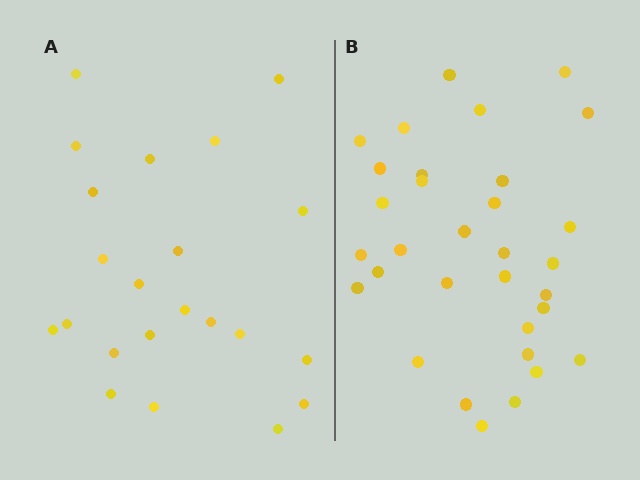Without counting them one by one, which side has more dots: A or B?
Region B (the right region) has more dots.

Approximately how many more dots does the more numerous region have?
Region B has roughly 10 or so more dots than region A.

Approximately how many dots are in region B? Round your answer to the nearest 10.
About 30 dots. (The exact count is 32, which rounds to 30.)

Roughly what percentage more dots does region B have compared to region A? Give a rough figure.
About 45% more.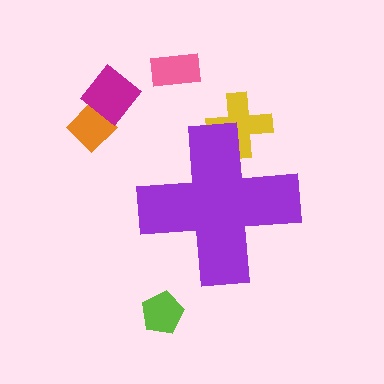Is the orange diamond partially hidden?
No, the orange diamond is fully visible.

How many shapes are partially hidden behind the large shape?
1 shape is partially hidden.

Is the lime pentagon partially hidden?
No, the lime pentagon is fully visible.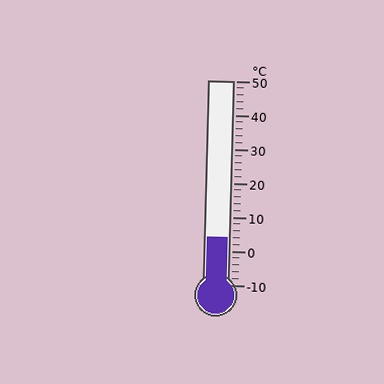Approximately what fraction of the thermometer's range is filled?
The thermometer is filled to approximately 25% of its range.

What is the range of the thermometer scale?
The thermometer scale ranges from -10°C to 50°C.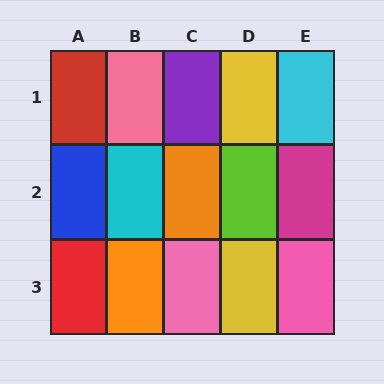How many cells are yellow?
2 cells are yellow.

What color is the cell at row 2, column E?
Magenta.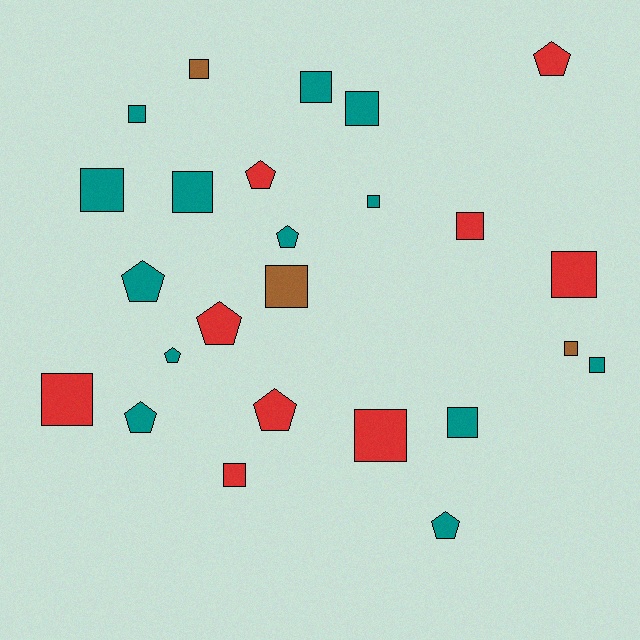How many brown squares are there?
There are 3 brown squares.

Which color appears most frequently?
Teal, with 13 objects.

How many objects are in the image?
There are 25 objects.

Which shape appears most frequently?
Square, with 16 objects.